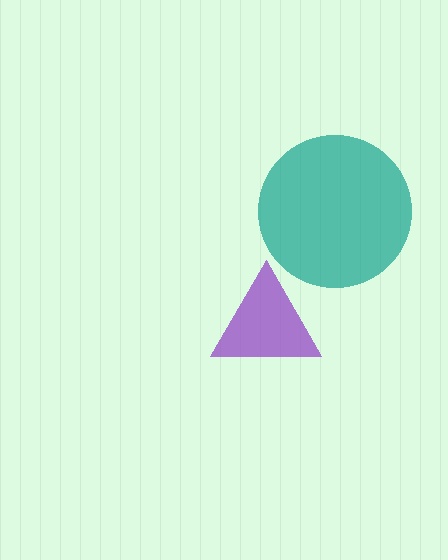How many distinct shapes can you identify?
There are 2 distinct shapes: a purple triangle, a teal circle.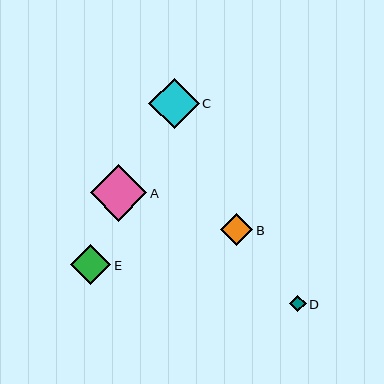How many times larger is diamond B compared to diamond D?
Diamond B is approximately 2.0 times the size of diamond D.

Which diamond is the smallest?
Diamond D is the smallest with a size of approximately 16 pixels.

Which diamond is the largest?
Diamond A is the largest with a size of approximately 57 pixels.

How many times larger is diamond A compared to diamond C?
Diamond A is approximately 1.1 times the size of diamond C.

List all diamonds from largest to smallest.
From largest to smallest: A, C, E, B, D.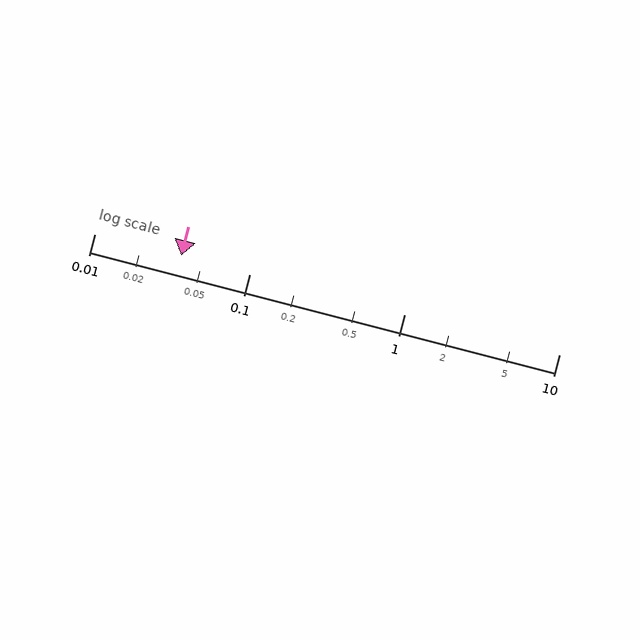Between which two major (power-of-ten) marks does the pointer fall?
The pointer is between 0.01 and 0.1.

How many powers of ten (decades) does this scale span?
The scale spans 3 decades, from 0.01 to 10.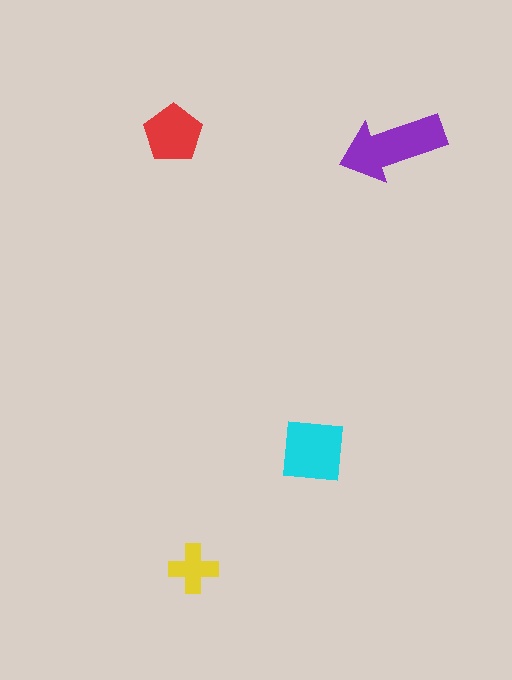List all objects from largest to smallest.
The purple arrow, the cyan square, the red pentagon, the yellow cross.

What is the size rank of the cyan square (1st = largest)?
2nd.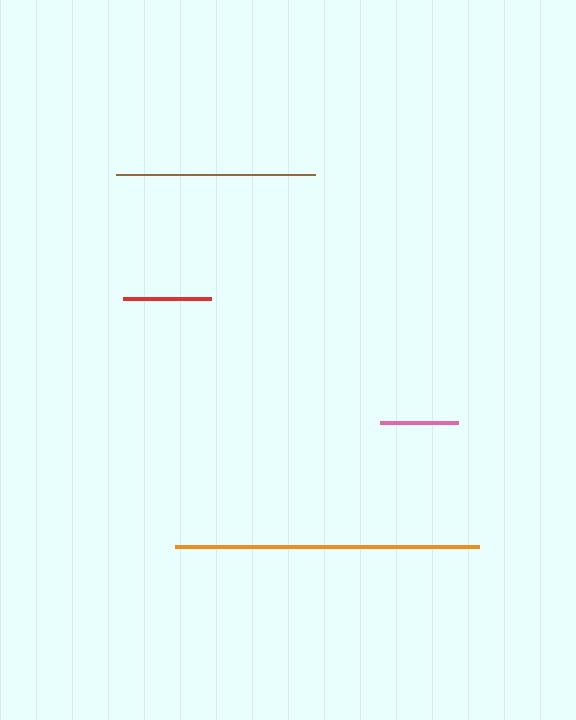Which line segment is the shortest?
The pink line is the shortest at approximately 78 pixels.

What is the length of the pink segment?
The pink segment is approximately 78 pixels long.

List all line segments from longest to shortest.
From longest to shortest: orange, brown, red, pink.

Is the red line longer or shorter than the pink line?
The red line is longer than the pink line.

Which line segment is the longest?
The orange line is the longest at approximately 303 pixels.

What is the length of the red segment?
The red segment is approximately 88 pixels long.